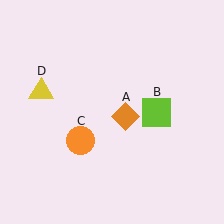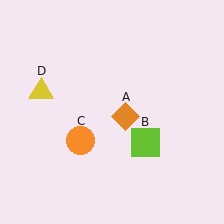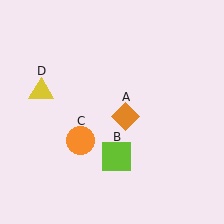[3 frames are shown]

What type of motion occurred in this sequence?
The lime square (object B) rotated clockwise around the center of the scene.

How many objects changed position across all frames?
1 object changed position: lime square (object B).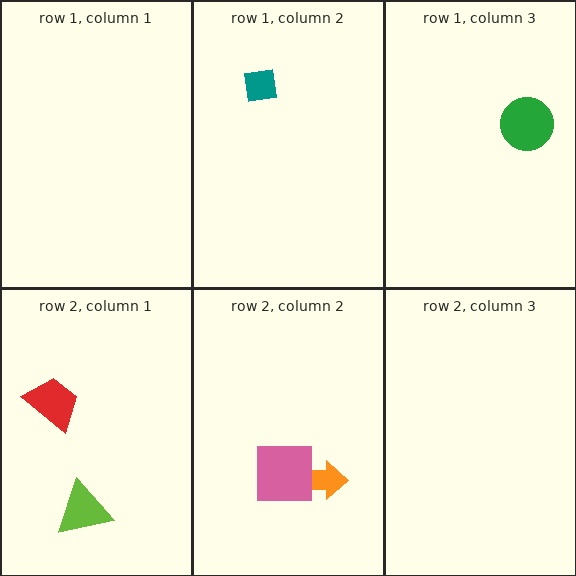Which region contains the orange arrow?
The row 2, column 2 region.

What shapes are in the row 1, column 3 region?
The green circle.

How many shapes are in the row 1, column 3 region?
1.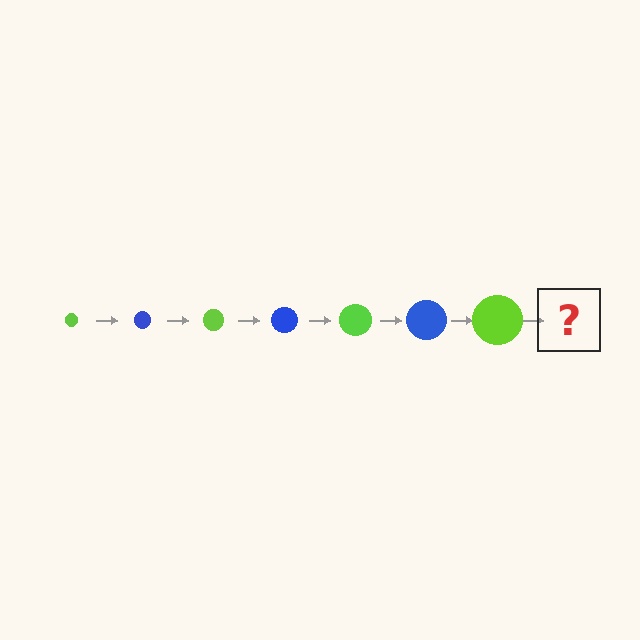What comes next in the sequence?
The next element should be a blue circle, larger than the previous one.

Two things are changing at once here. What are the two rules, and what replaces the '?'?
The two rules are that the circle grows larger each step and the color cycles through lime and blue. The '?' should be a blue circle, larger than the previous one.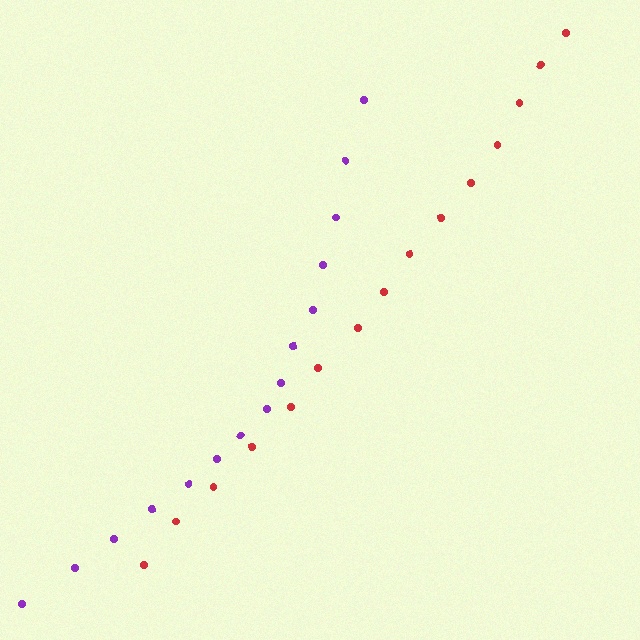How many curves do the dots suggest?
There are 2 distinct paths.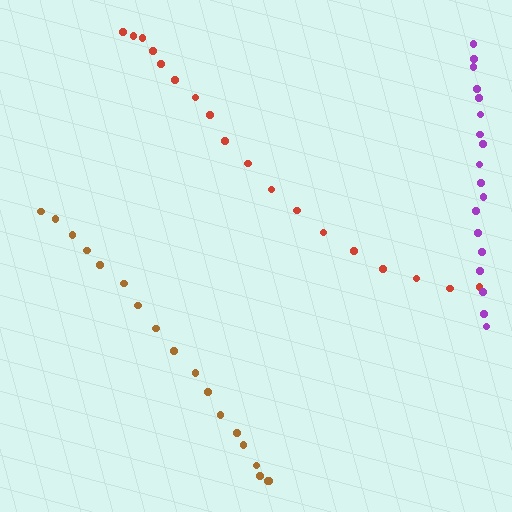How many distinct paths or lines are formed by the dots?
There are 3 distinct paths.